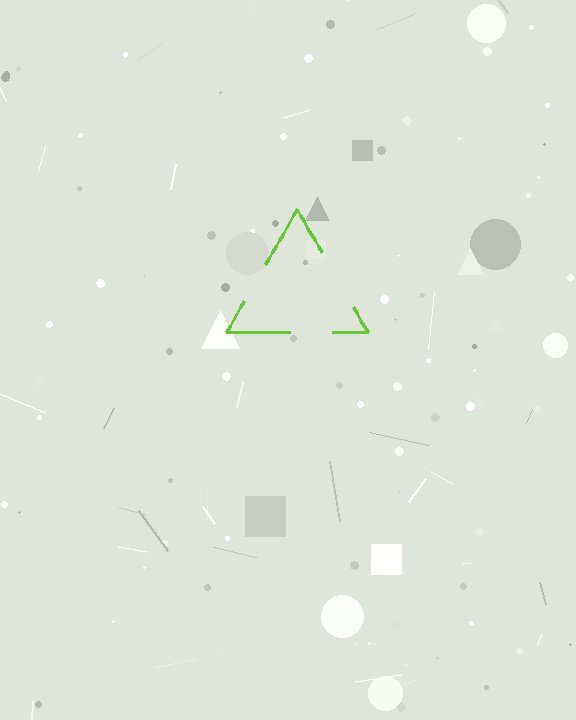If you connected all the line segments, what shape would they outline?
They would outline a triangle.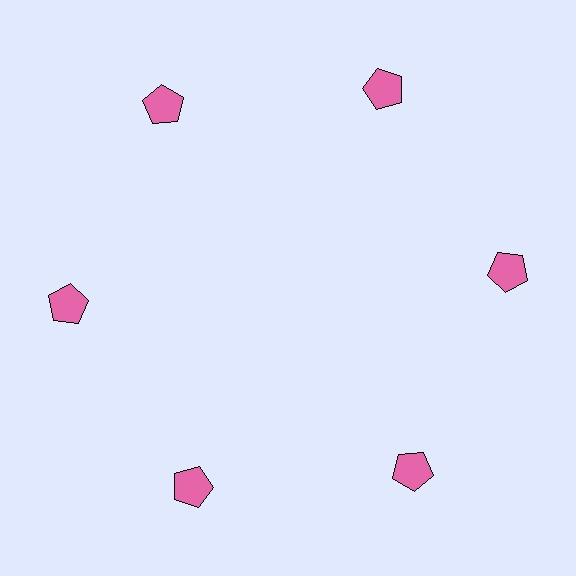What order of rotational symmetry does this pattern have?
This pattern has 6-fold rotational symmetry.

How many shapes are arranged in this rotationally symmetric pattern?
There are 6 shapes, arranged in 6 groups of 1.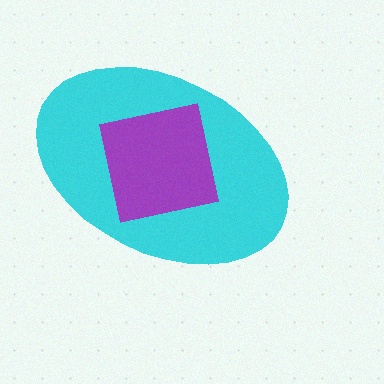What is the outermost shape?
The cyan ellipse.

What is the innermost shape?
The purple square.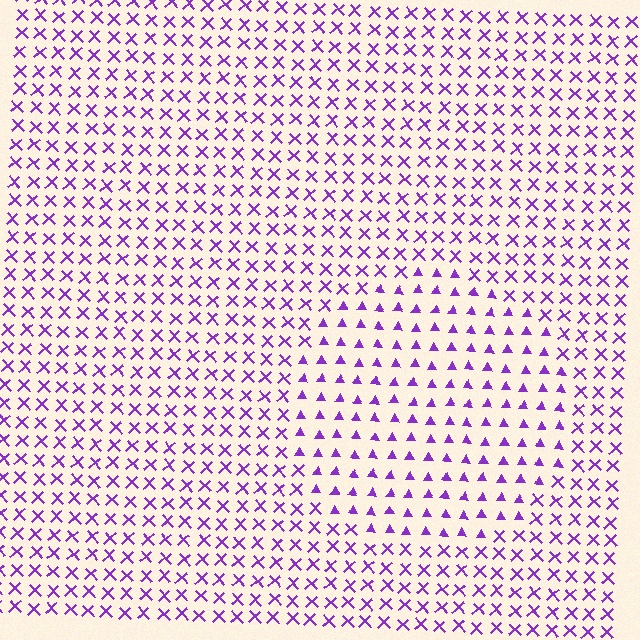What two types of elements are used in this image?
The image uses triangles inside the circle region and X marks outside it.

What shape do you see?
I see a circle.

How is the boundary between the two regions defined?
The boundary is defined by a change in element shape: triangles inside vs. X marks outside. All elements share the same color and spacing.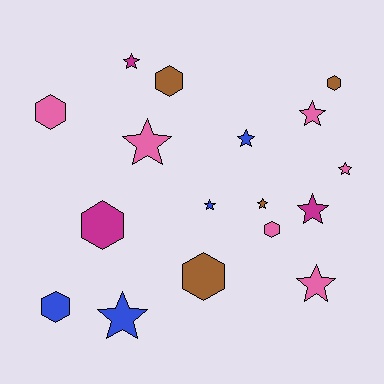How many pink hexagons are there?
There are 2 pink hexagons.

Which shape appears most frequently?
Star, with 10 objects.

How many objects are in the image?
There are 17 objects.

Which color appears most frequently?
Pink, with 6 objects.